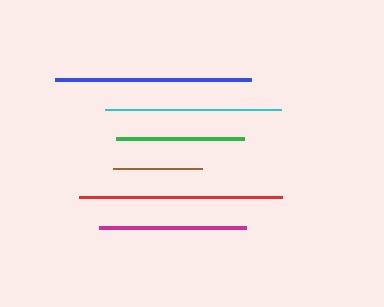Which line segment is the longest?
The red line is the longest at approximately 203 pixels.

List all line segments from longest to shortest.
From longest to shortest: red, blue, cyan, magenta, green, brown.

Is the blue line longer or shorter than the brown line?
The blue line is longer than the brown line.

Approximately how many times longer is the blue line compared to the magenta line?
The blue line is approximately 1.3 times the length of the magenta line.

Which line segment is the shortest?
The brown line is the shortest at approximately 89 pixels.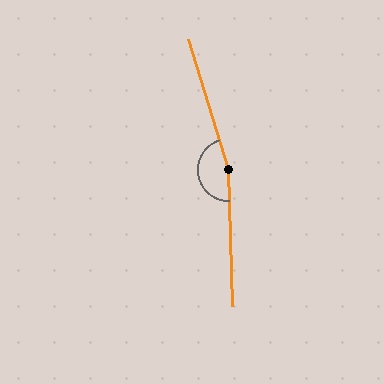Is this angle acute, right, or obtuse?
It is obtuse.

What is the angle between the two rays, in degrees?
Approximately 164 degrees.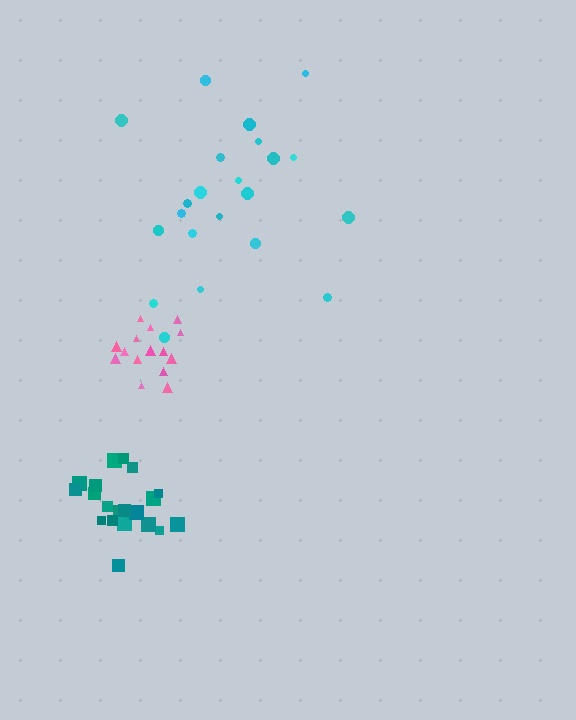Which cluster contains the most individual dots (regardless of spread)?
Teal (23).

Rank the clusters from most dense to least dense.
teal, pink, cyan.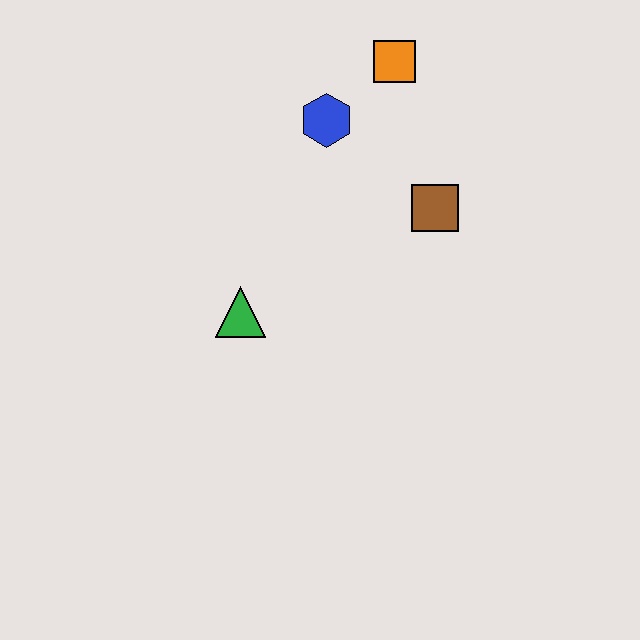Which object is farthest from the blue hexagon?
The green triangle is farthest from the blue hexagon.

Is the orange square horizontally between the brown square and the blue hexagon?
Yes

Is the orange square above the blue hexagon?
Yes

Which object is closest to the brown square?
The blue hexagon is closest to the brown square.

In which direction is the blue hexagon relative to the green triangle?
The blue hexagon is above the green triangle.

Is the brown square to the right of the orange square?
Yes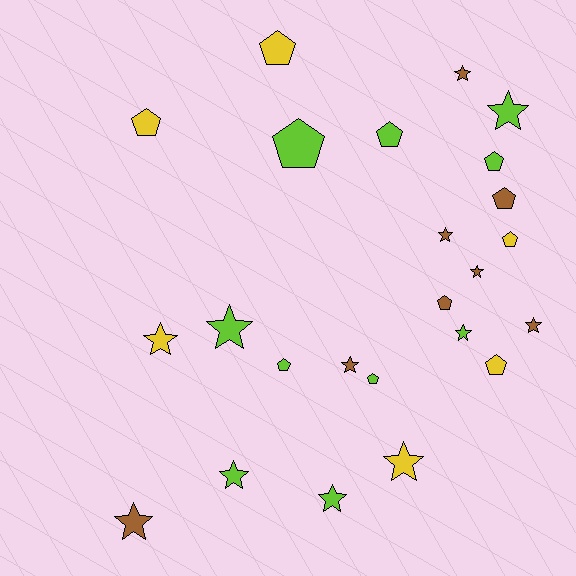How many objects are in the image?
There are 24 objects.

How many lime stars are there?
There are 5 lime stars.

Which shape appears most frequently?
Star, with 13 objects.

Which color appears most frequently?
Lime, with 10 objects.